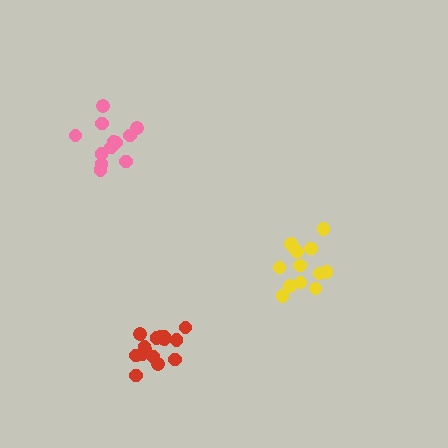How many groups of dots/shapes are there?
There are 3 groups.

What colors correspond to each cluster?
The clusters are colored: yellow, pink, red.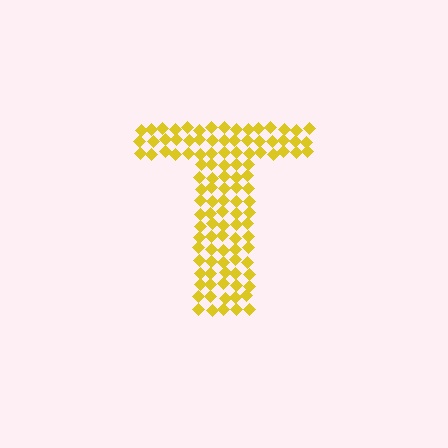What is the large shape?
The large shape is the letter T.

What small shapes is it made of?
It is made of small diamonds.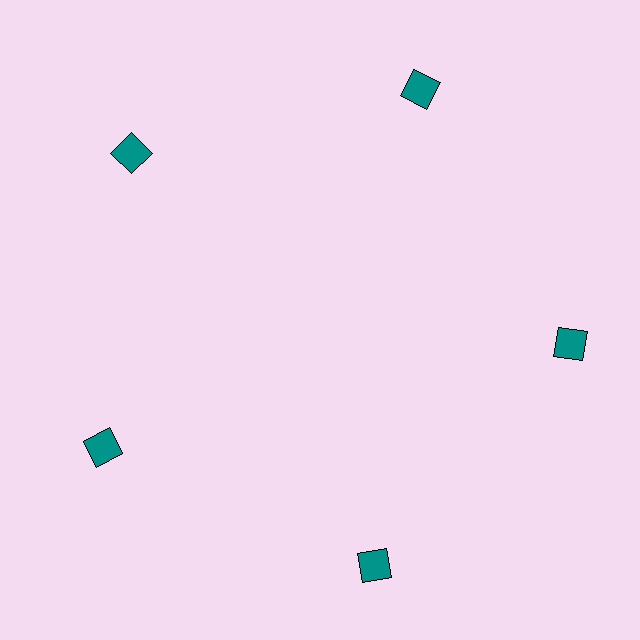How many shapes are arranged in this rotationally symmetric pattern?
There are 5 shapes, arranged in 5 groups of 1.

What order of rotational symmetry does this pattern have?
This pattern has 5-fold rotational symmetry.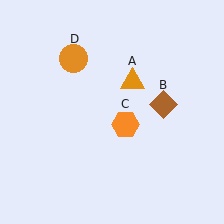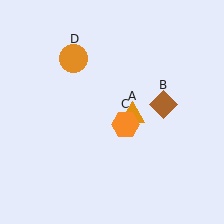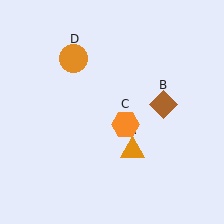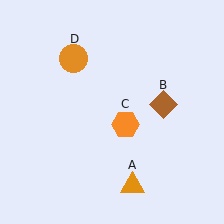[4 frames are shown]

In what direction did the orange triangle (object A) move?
The orange triangle (object A) moved down.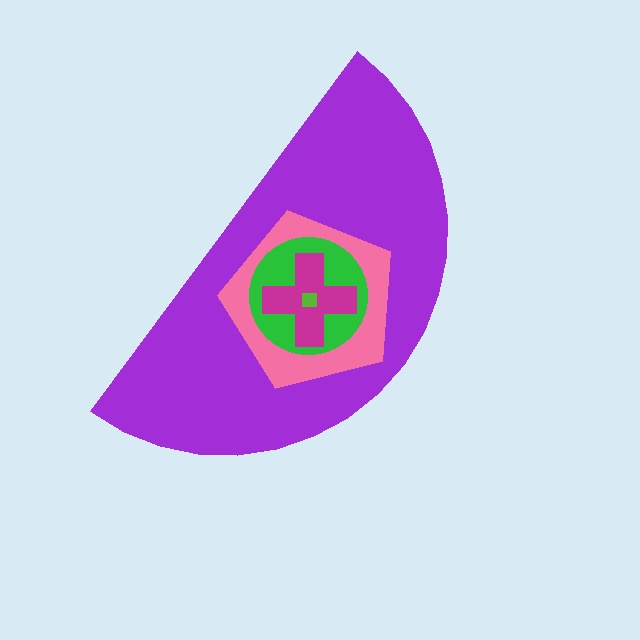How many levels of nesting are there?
5.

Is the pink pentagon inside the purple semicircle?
Yes.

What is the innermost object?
The lime square.